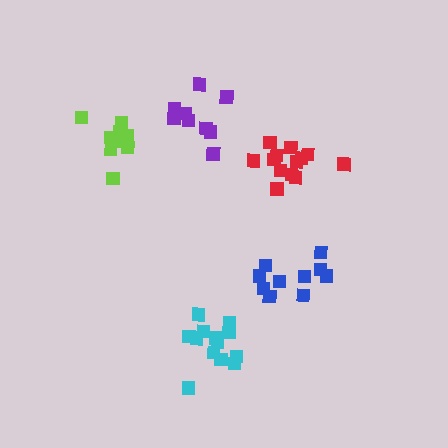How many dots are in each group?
Group 1: 11 dots, Group 2: 13 dots, Group 3: 10 dots, Group 4: 13 dots, Group 5: 9 dots (56 total).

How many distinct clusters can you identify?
There are 5 distinct clusters.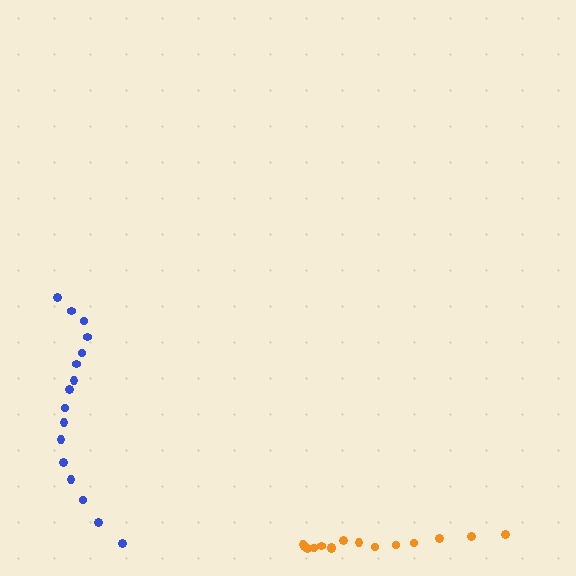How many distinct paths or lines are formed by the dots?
There are 2 distinct paths.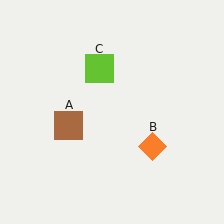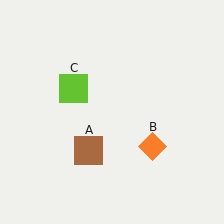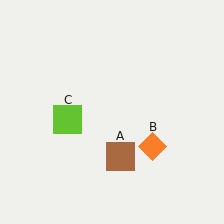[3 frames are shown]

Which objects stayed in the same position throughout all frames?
Orange diamond (object B) remained stationary.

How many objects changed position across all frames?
2 objects changed position: brown square (object A), lime square (object C).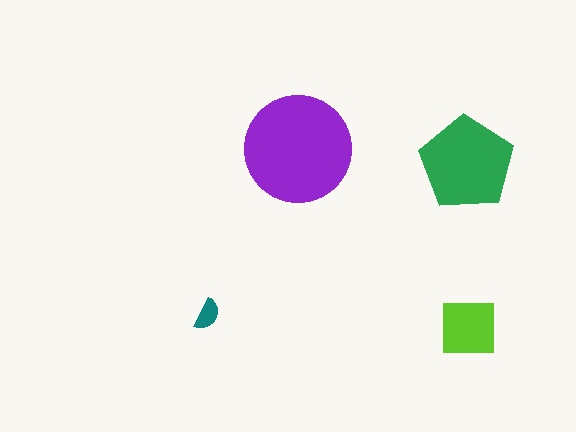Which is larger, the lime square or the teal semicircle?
The lime square.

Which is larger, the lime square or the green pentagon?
The green pentagon.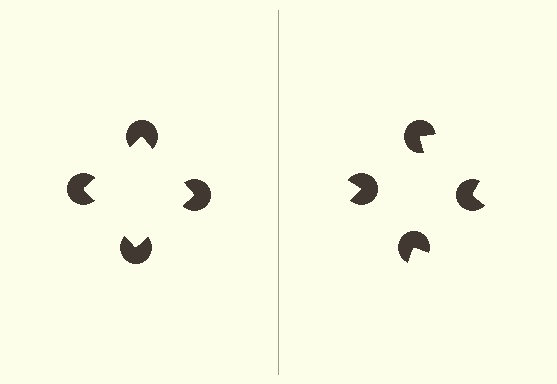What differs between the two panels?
The pac-man discs are positioned identically on both sides; only the wedge orientations differ. On the left they align to a square; on the right they are misaligned.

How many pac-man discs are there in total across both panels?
8 — 4 on each side.